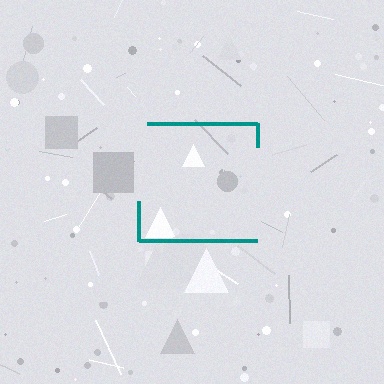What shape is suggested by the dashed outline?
The dashed outline suggests a square.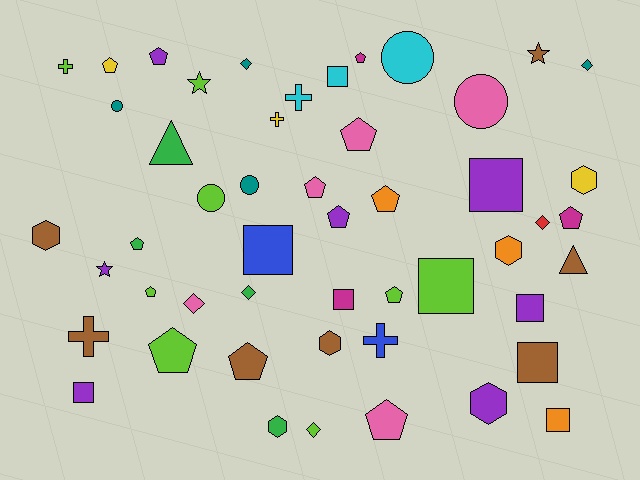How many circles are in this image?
There are 5 circles.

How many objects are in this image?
There are 50 objects.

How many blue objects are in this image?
There are 2 blue objects.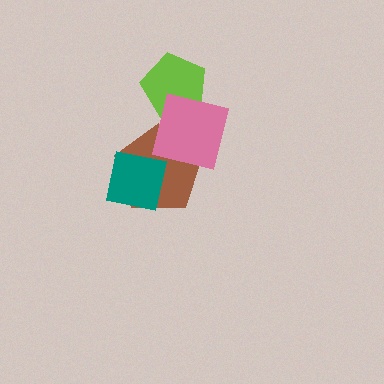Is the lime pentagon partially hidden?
Yes, it is partially covered by another shape.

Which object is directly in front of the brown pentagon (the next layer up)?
The teal square is directly in front of the brown pentagon.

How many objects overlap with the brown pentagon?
2 objects overlap with the brown pentagon.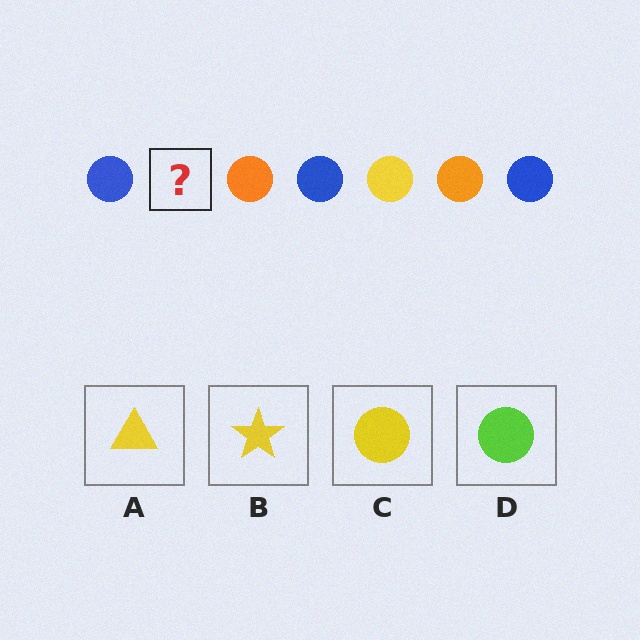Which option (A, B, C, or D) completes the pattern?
C.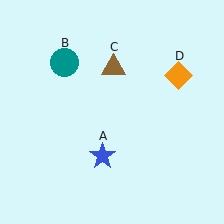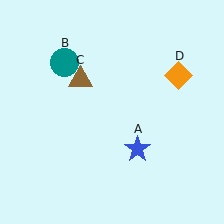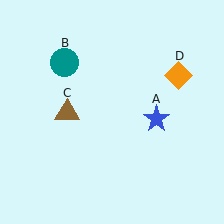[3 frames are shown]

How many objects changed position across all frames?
2 objects changed position: blue star (object A), brown triangle (object C).